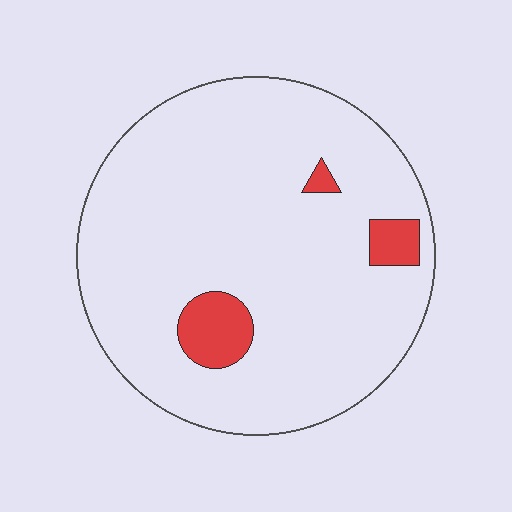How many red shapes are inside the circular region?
3.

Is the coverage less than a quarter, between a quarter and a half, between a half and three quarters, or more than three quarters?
Less than a quarter.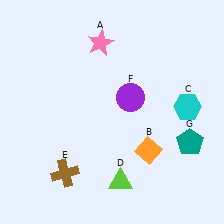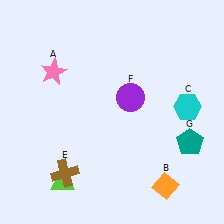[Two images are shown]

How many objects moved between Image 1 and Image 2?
3 objects moved between the two images.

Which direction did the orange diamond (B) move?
The orange diamond (B) moved down.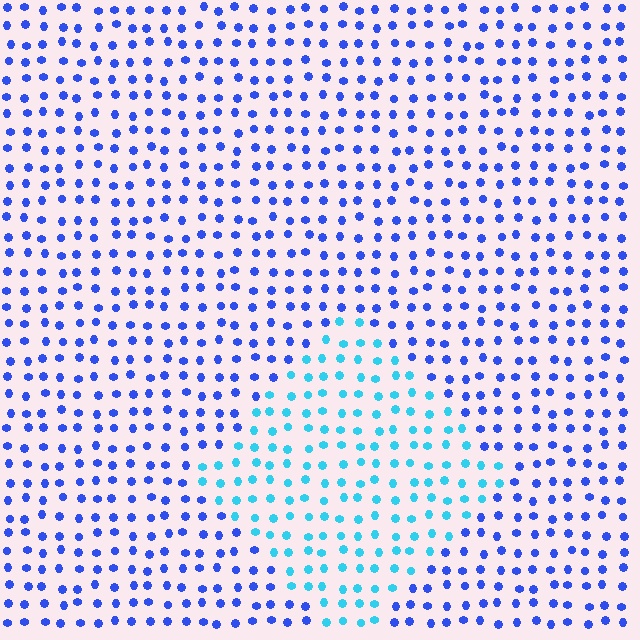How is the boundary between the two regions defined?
The boundary is defined purely by a slight shift in hue (about 41 degrees). Spacing, size, and orientation are identical on both sides.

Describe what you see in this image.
The image is filled with small blue elements in a uniform arrangement. A diamond-shaped region is visible where the elements are tinted to a slightly different hue, forming a subtle color boundary.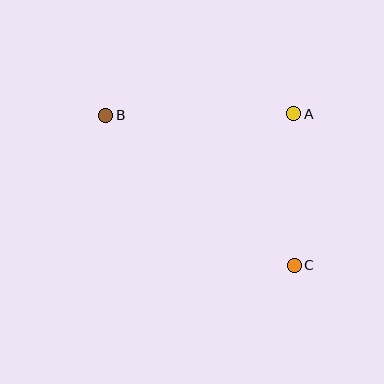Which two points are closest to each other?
Points A and C are closest to each other.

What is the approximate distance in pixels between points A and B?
The distance between A and B is approximately 188 pixels.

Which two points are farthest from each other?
Points B and C are farthest from each other.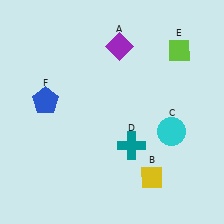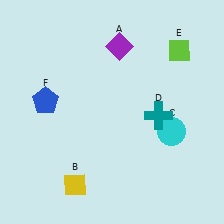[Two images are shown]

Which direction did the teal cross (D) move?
The teal cross (D) moved up.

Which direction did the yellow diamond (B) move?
The yellow diamond (B) moved left.